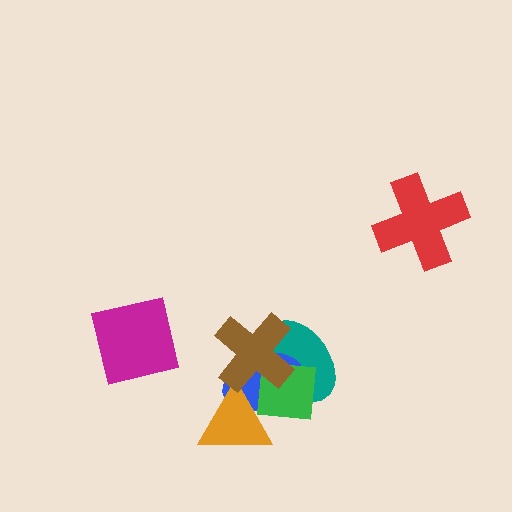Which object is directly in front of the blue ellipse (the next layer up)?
The green square is directly in front of the blue ellipse.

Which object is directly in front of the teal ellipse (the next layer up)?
The blue ellipse is directly in front of the teal ellipse.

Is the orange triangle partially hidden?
Yes, it is partially covered by another shape.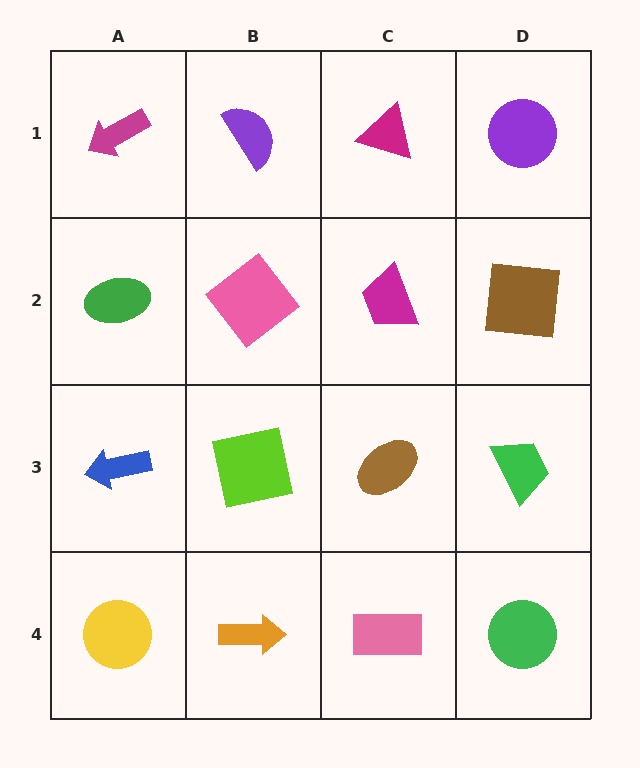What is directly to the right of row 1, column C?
A purple circle.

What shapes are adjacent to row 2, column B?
A purple semicircle (row 1, column B), a lime square (row 3, column B), a green ellipse (row 2, column A), a magenta trapezoid (row 2, column C).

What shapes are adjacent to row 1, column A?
A green ellipse (row 2, column A), a purple semicircle (row 1, column B).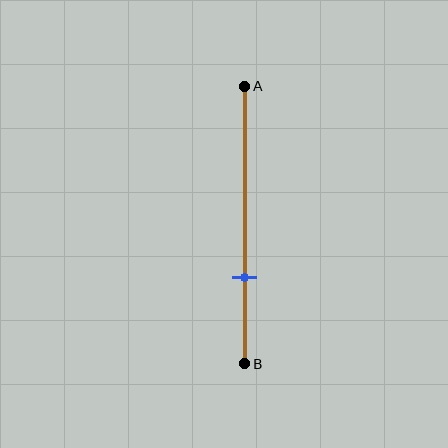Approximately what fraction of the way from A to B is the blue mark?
The blue mark is approximately 70% of the way from A to B.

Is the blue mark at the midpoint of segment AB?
No, the mark is at about 70% from A, not at the 50% midpoint.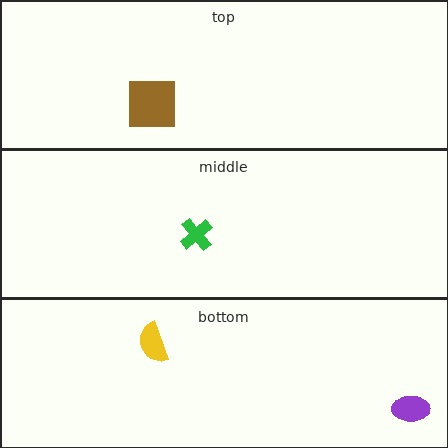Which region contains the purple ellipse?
The bottom region.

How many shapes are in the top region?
1.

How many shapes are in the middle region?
1.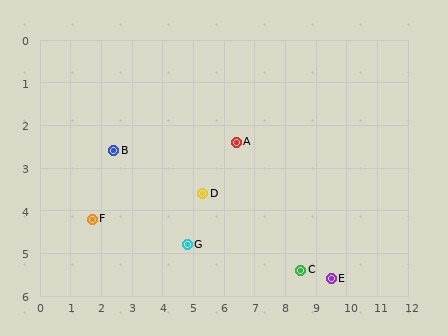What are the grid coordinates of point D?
Point D is at approximately (5.3, 3.6).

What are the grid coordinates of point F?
Point F is at approximately (1.7, 4.2).